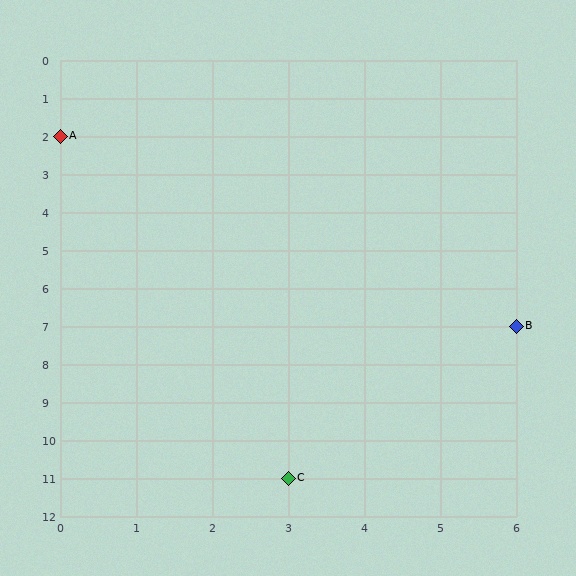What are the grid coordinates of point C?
Point C is at grid coordinates (3, 11).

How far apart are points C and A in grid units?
Points C and A are 3 columns and 9 rows apart (about 9.5 grid units diagonally).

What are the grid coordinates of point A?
Point A is at grid coordinates (0, 2).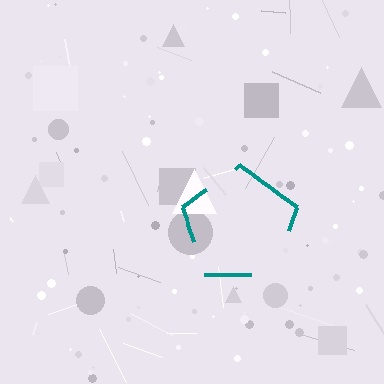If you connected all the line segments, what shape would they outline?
They would outline a pentagon.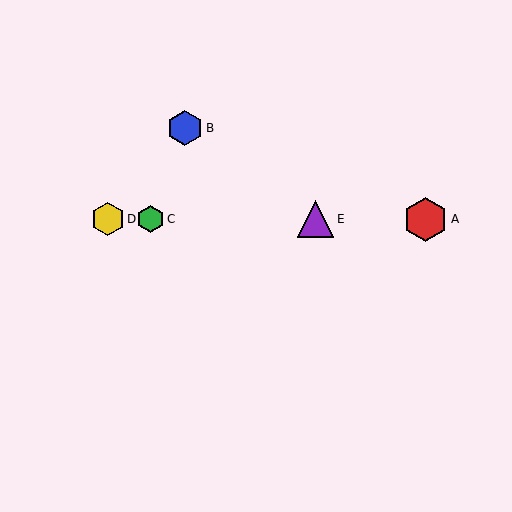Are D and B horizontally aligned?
No, D is at y≈219 and B is at y≈128.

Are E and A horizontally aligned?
Yes, both are at y≈219.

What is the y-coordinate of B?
Object B is at y≈128.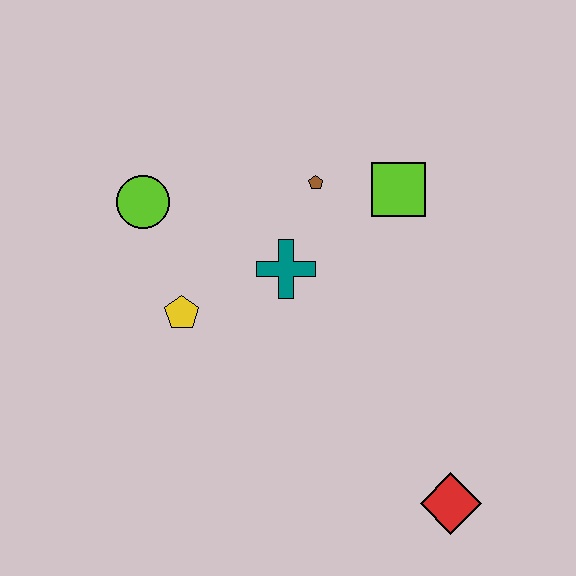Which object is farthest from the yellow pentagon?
The red diamond is farthest from the yellow pentagon.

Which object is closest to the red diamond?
The teal cross is closest to the red diamond.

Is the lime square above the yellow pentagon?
Yes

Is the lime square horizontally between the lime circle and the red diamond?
Yes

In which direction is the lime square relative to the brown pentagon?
The lime square is to the right of the brown pentagon.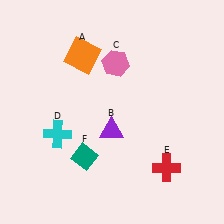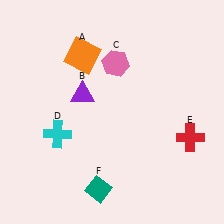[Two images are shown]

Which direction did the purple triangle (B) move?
The purple triangle (B) moved up.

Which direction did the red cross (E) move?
The red cross (E) moved up.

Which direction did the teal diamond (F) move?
The teal diamond (F) moved down.